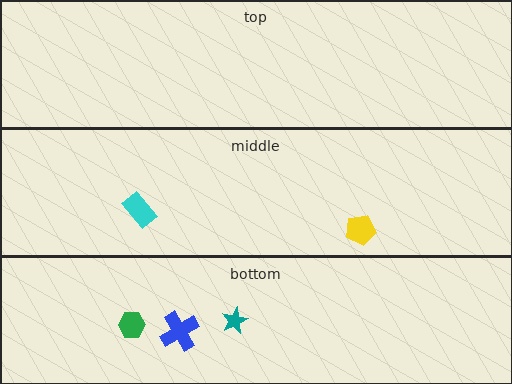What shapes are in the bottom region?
The teal star, the blue cross, the green hexagon.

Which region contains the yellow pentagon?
The middle region.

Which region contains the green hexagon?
The bottom region.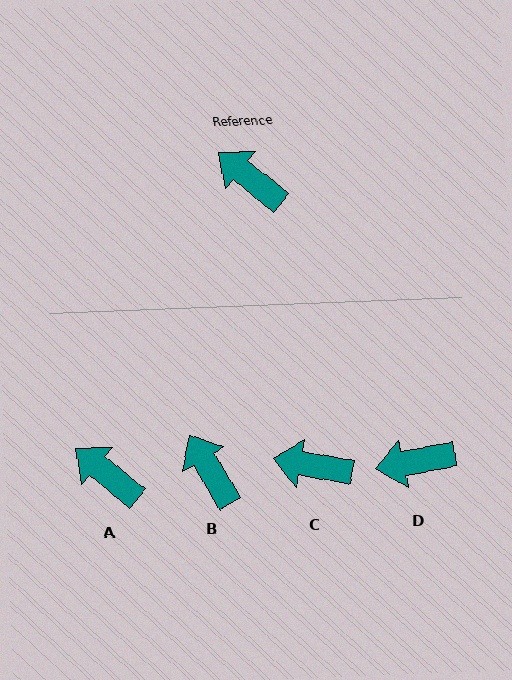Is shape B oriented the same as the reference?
No, it is off by about 20 degrees.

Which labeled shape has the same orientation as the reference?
A.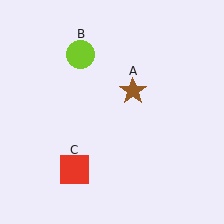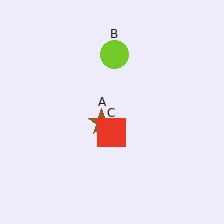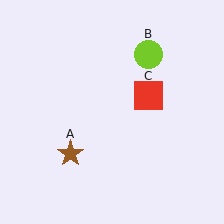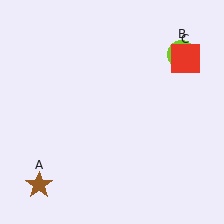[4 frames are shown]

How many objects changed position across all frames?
3 objects changed position: brown star (object A), lime circle (object B), red square (object C).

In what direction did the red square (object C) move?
The red square (object C) moved up and to the right.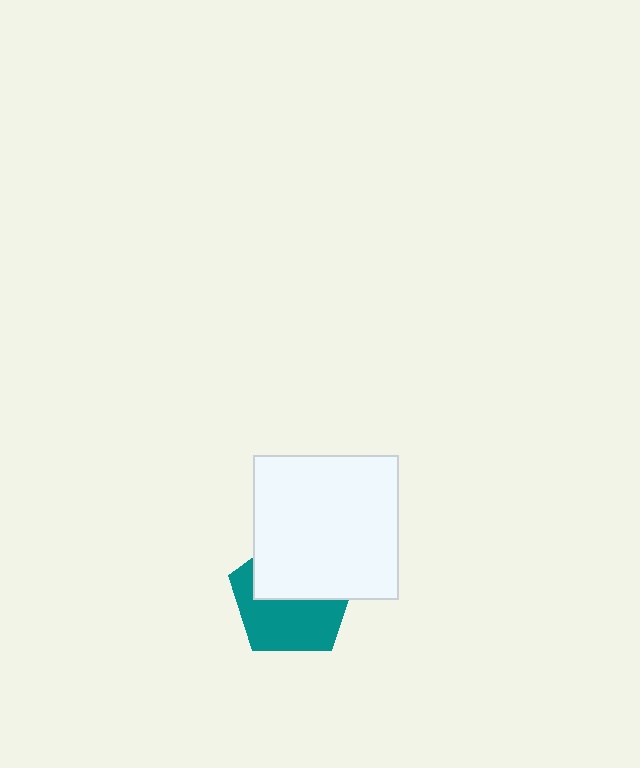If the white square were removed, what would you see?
You would see the complete teal pentagon.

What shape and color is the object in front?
The object in front is a white square.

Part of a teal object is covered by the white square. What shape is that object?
It is a pentagon.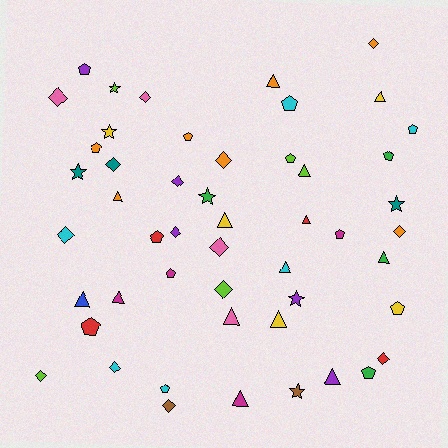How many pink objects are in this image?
There are 4 pink objects.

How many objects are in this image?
There are 50 objects.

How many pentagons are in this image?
There are 14 pentagons.